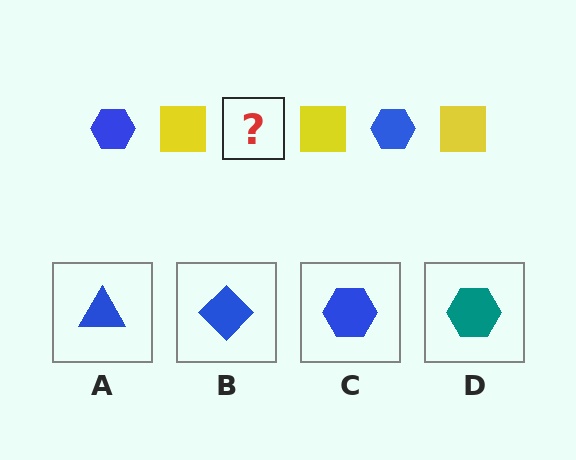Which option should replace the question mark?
Option C.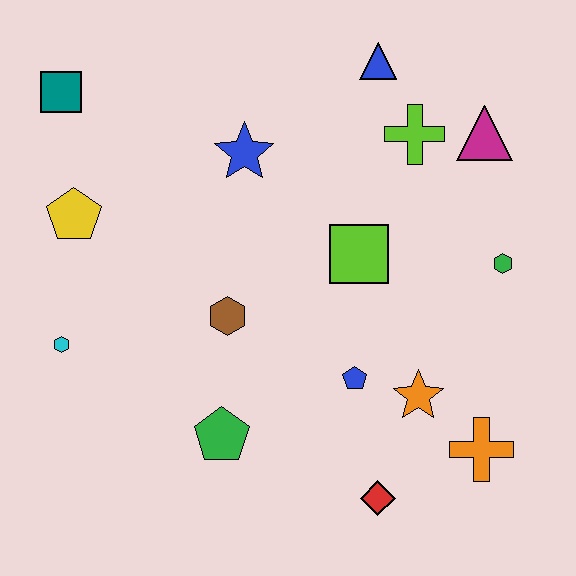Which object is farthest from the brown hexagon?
The magenta triangle is farthest from the brown hexagon.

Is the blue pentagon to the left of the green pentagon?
No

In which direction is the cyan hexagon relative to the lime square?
The cyan hexagon is to the left of the lime square.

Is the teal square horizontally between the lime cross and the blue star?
No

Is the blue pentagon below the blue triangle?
Yes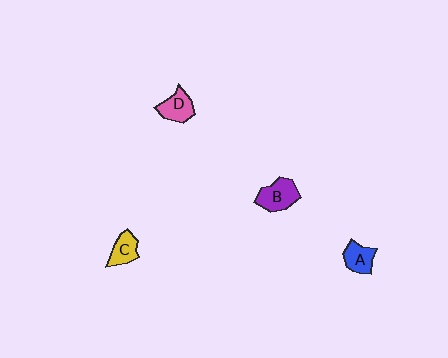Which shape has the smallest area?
Shape C (yellow).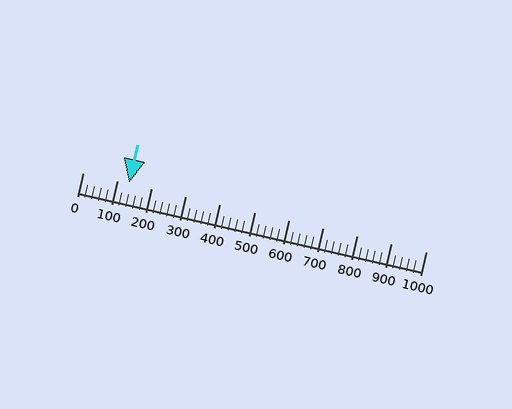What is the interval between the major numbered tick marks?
The major tick marks are spaced 100 units apart.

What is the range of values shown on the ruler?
The ruler shows values from 0 to 1000.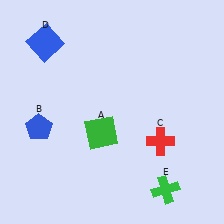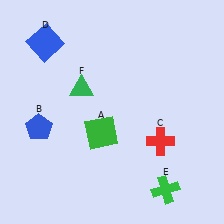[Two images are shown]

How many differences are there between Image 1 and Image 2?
There is 1 difference between the two images.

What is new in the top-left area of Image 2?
A green triangle (F) was added in the top-left area of Image 2.